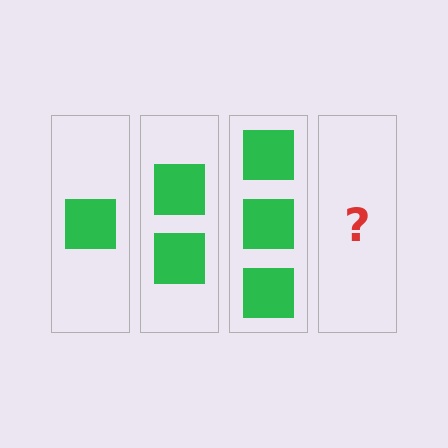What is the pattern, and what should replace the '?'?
The pattern is that each step adds one more square. The '?' should be 4 squares.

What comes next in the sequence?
The next element should be 4 squares.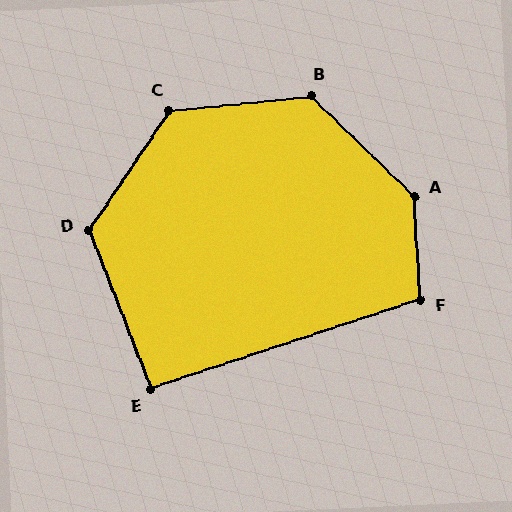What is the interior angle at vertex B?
Approximately 130 degrees (obtuse).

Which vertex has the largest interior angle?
A, at approximately 137 degrees.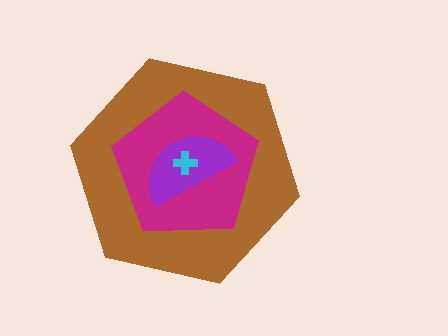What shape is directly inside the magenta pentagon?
The purple semicircle.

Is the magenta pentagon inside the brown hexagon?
Yes.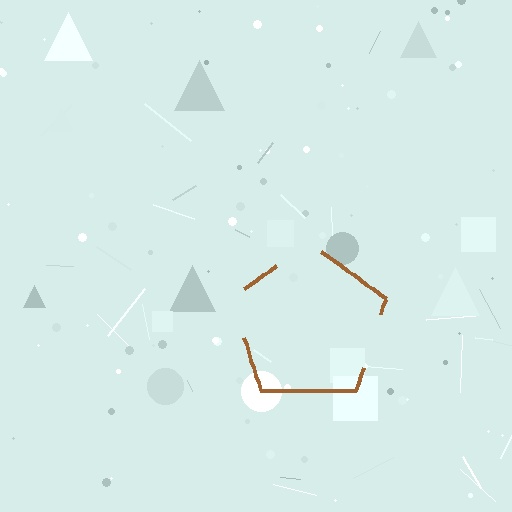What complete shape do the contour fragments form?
The contour fragments form a pentagon.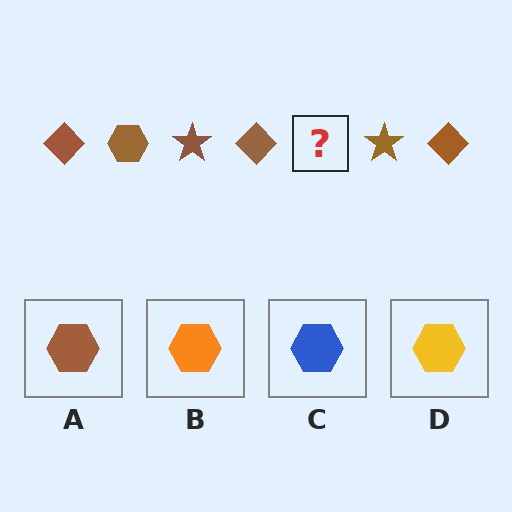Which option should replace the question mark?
Option A.